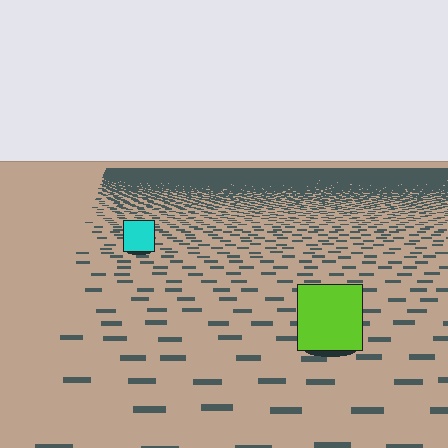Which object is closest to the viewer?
The lime square is closest. The texture marks near it are larger and more spread out.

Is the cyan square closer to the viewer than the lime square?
No. The lime square is closer — you can tell from the texture gradient: the ground texture is coarser near it.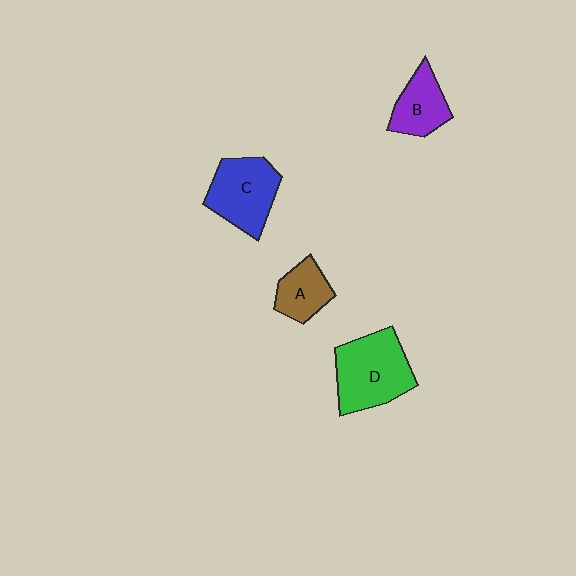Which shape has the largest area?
Shape D (green).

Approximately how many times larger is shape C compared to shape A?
Approximately 1.7 times.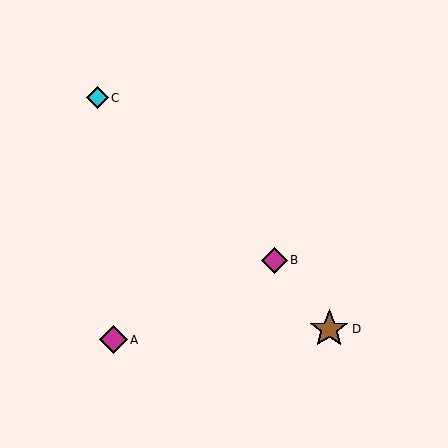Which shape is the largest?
The brown star (labeled D) is the largest.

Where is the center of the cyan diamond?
The center of the cyan diamond is at (97, 98).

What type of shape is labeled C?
Shape C is a cyan diamond.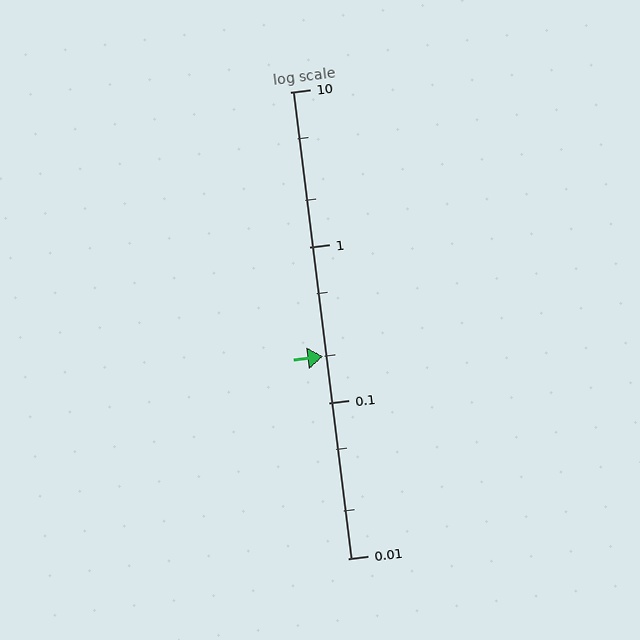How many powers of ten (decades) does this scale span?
The scale spans 3 decades, from 0.01 to 10.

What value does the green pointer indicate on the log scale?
The pointer indicates approximately 0.2.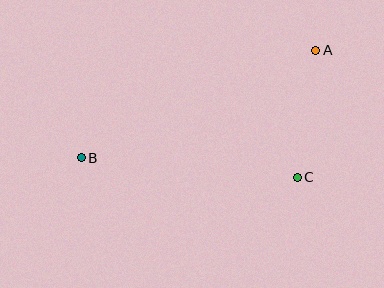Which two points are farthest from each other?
Points A and B are farthest from each other.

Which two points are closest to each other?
Points A and C are closest to each other.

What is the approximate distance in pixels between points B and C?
The distance between B and C is approximately 217 pixels.